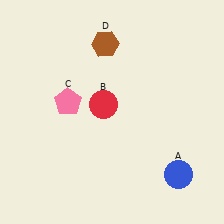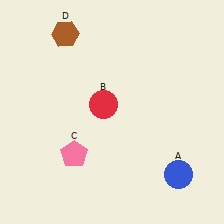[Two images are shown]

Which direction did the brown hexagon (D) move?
The brown hexagon (D) moved left.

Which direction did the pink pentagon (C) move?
The pink pentagon (C) moved down.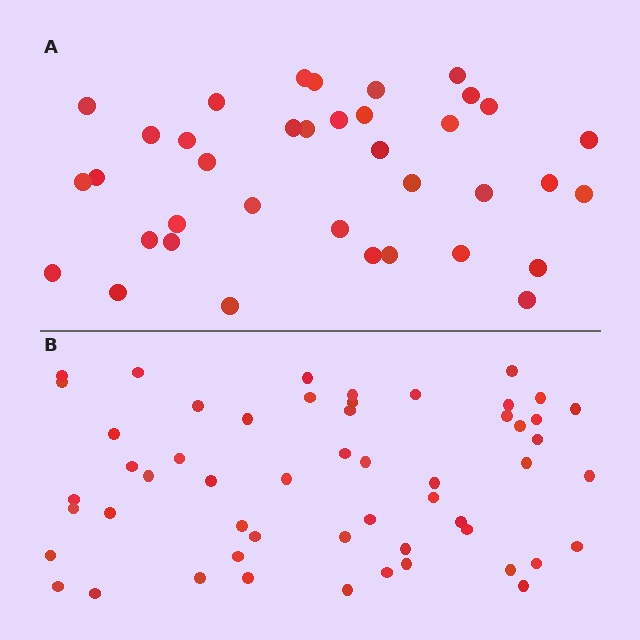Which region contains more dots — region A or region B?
Region B (the bottom region) has more dots.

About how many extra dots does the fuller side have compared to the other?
Region B has approximately 15 more dots than region A.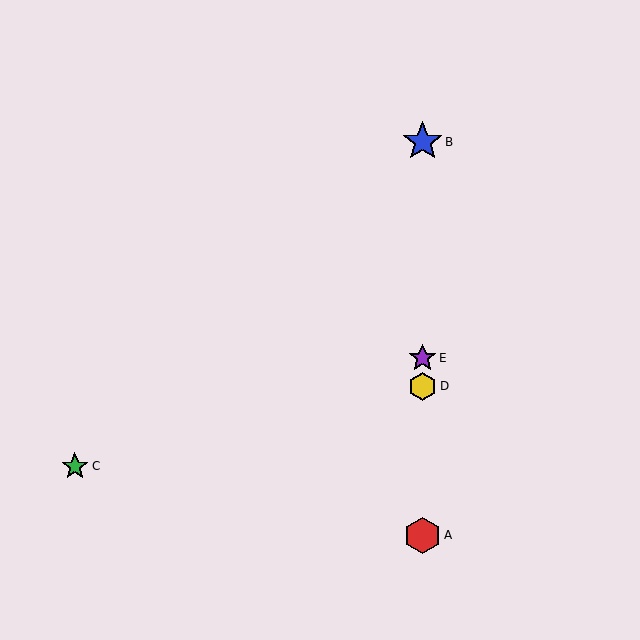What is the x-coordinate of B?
Object B is at x≈423.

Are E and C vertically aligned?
No, E is at x≈423 and C is at x≈75.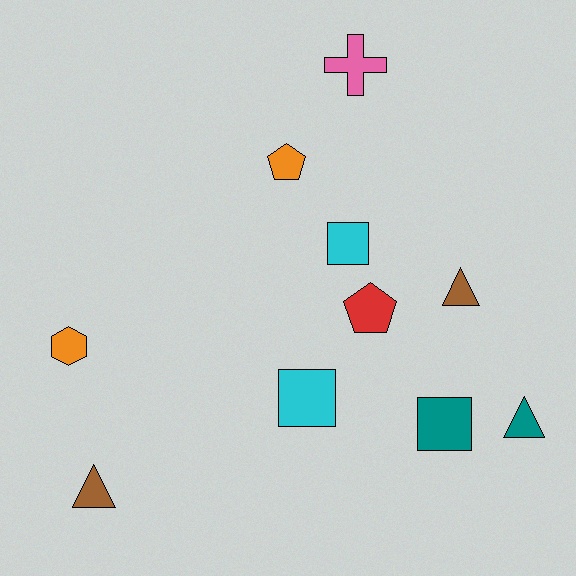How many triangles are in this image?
There are 3 triangles.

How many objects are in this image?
There are 10 objects.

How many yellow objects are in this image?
There are no yellow objects.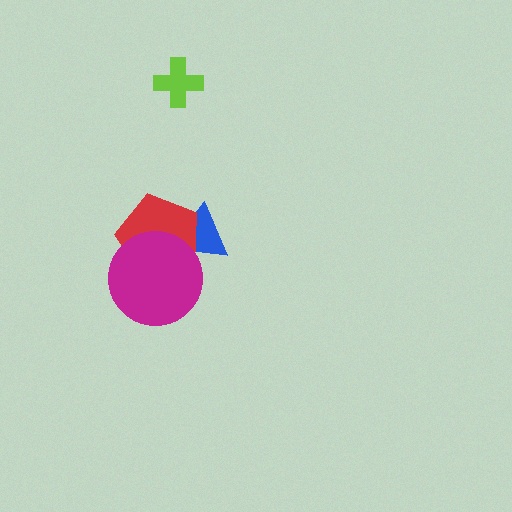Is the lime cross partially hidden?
No, no other shape covers it.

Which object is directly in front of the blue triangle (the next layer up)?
The red pentagon is directly in front of the blue triangle.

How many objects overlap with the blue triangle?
2 objects overlap with the blue triangle.